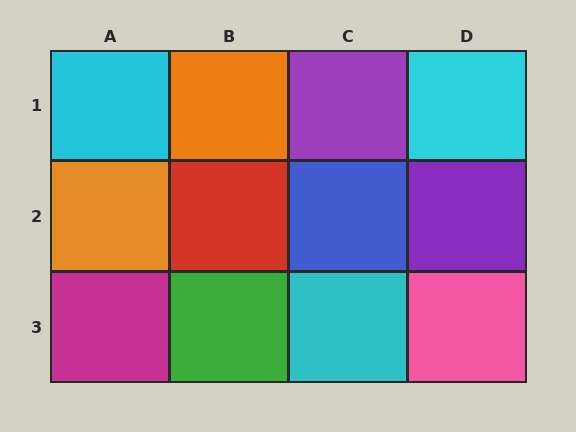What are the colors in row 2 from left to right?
Orange, red, blue, purple.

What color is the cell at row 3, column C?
Cyan.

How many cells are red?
1 cell is red.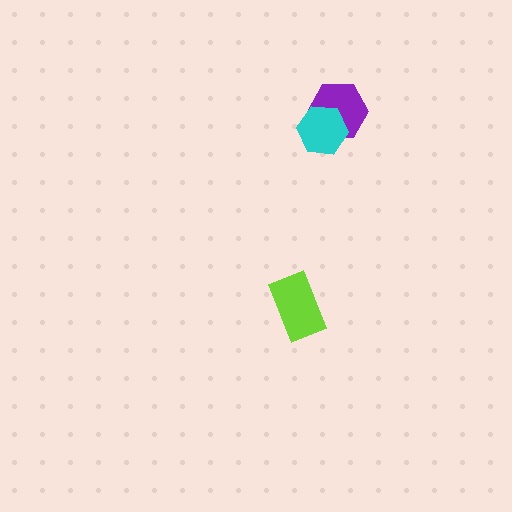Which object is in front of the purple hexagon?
The cyan hexagon is in front of the purple hexagon.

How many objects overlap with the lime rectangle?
0 objects overlap with the lime rectangle.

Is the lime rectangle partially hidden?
No, no other shape covers it.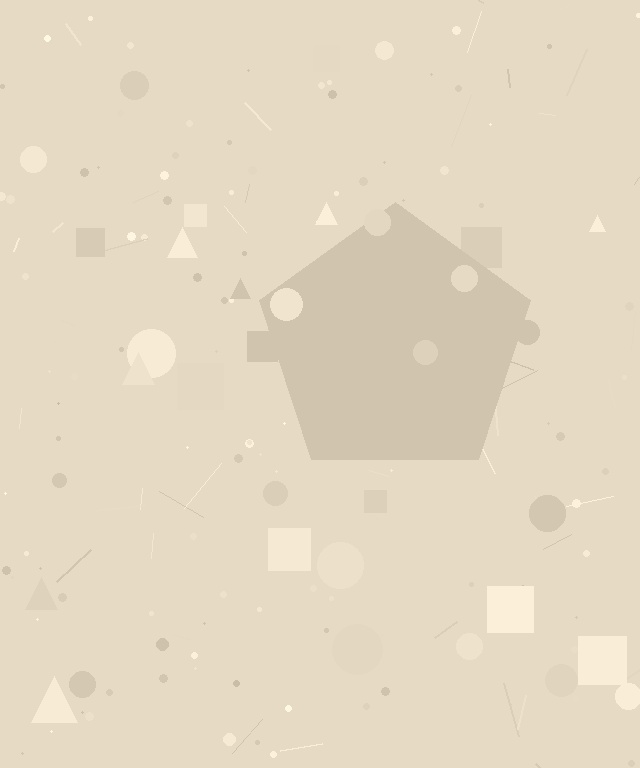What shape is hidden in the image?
A pentagon is hidden in the image.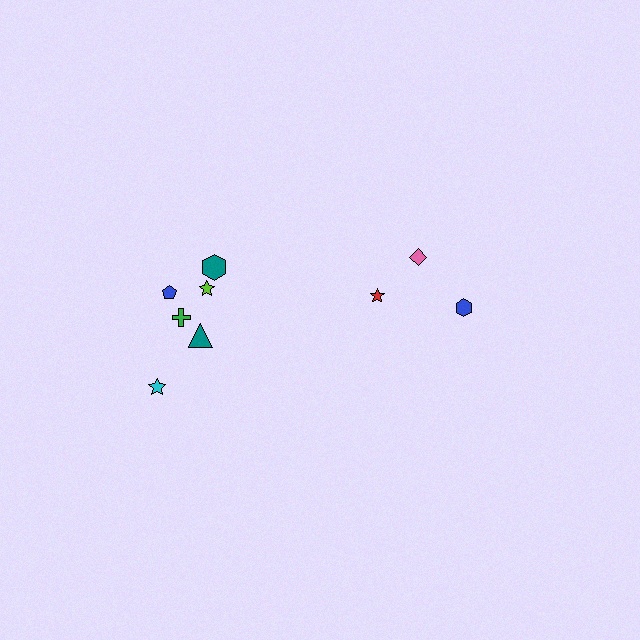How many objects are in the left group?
There are 6 objects.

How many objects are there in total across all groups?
There are 9 objects.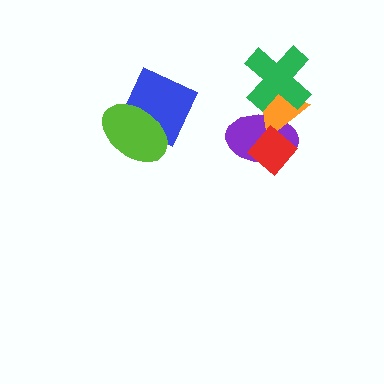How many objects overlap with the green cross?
2 objects overlap with the green cross.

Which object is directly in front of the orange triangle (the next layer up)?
The green cross is directly in front of the orange triangle.